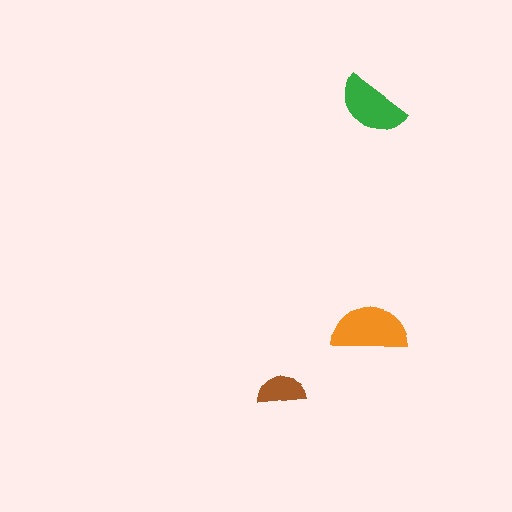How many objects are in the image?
There are 3 objects in the image.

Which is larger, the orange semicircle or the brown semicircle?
The orange one.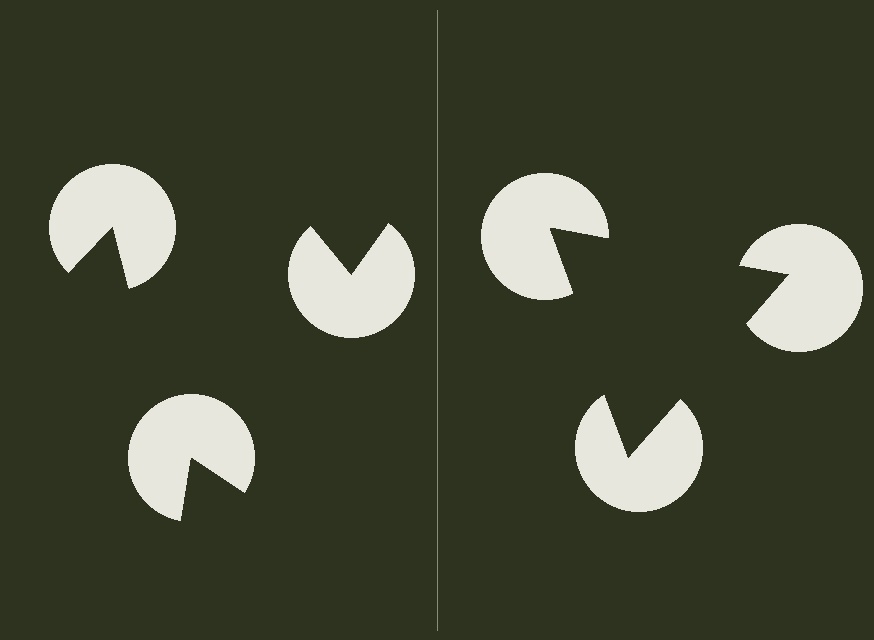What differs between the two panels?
The pac-man discs are positioned identically on both sides; only the wedge orientations differ. On the right they align to a triangle; on the left they are misaligned.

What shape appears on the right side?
An illusory triangle.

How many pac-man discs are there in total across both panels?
6 — 3 on each side.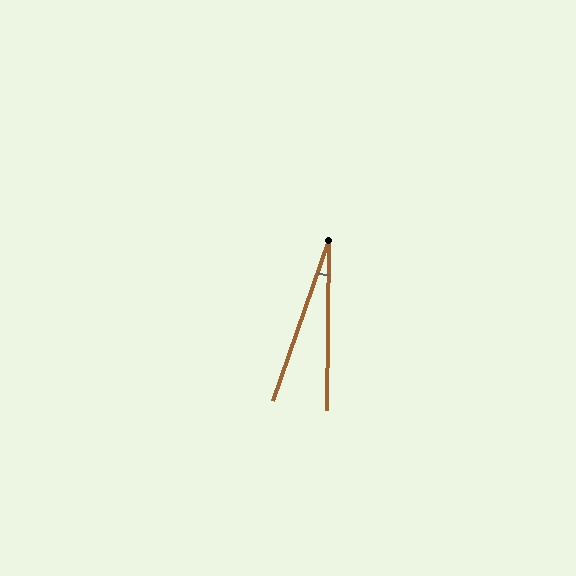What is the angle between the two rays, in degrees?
Approximately 18 degrees.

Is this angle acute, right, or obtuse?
It is acute.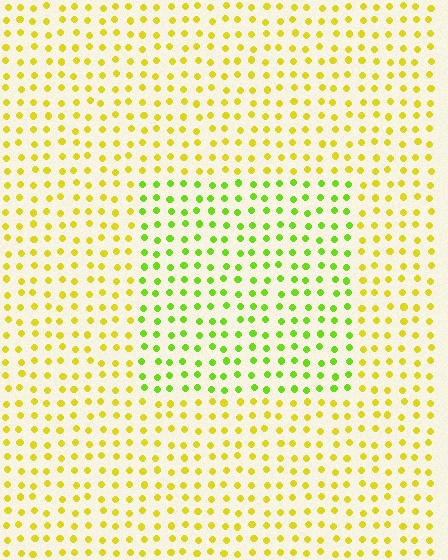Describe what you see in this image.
The image is filled with small yellow elements in a uniform arrangement. A rectangle-shaped region is visible where the elements are tinted to a slightly different hue, forming a subtle color boundary.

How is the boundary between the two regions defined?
The boundary is defined purely by a slight shift in hue (about 38 degrees). Spacing, size, and orientation are identical on both sides.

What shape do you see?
I see a rectangle.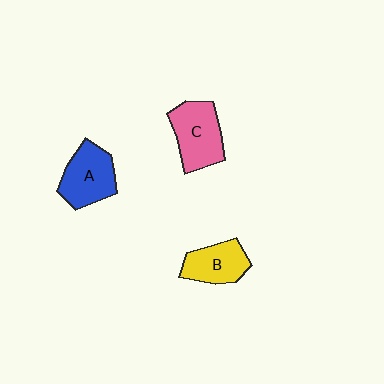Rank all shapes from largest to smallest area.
From largest to smallest: C (pink), A (blue), B (yellow).